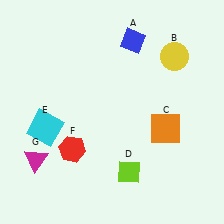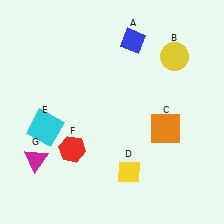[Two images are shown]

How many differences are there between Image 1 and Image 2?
There is 1 difference between the two images.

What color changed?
The diamond (D) changed from lime in Image 1 to yellow in Image 2.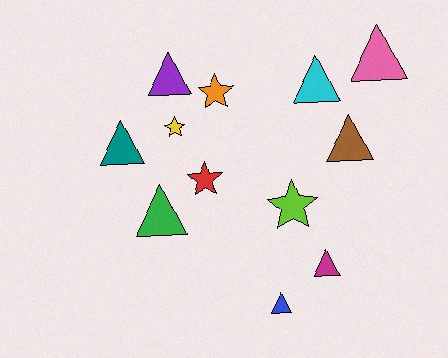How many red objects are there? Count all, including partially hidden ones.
There is 1 red object.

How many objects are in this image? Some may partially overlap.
There are 12 objects.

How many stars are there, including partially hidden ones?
There are 4 stars.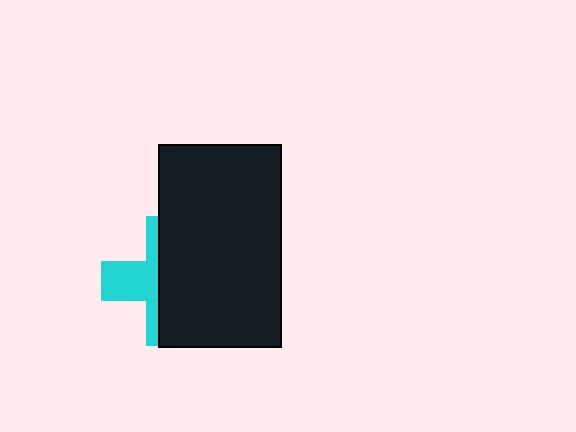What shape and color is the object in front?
The object in front is a black rectangle.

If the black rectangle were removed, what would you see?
You would see the complete cyan cross.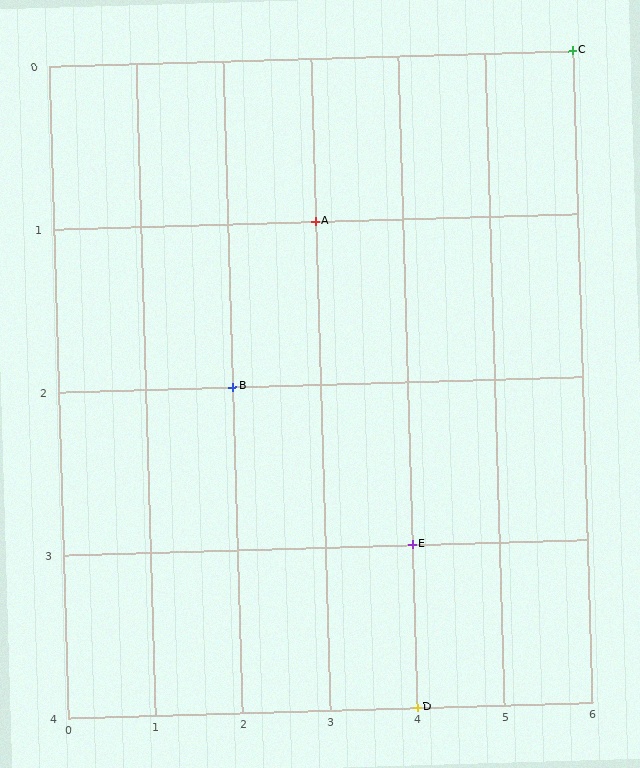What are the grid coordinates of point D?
Point D is at grid coordinates (4, 4).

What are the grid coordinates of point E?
Point E is at grid coordinates (4, 3).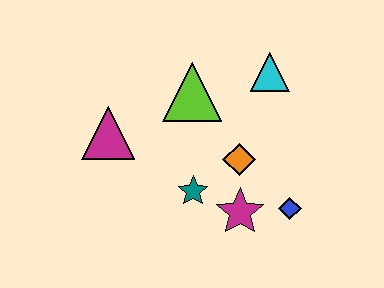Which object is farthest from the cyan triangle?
The magenta triangle is farthest from the cyan triangle.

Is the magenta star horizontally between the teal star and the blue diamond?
Yes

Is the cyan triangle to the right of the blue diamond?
No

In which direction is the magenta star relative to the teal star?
The magenta star is to the right of the teal star.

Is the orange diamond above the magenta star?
Yes